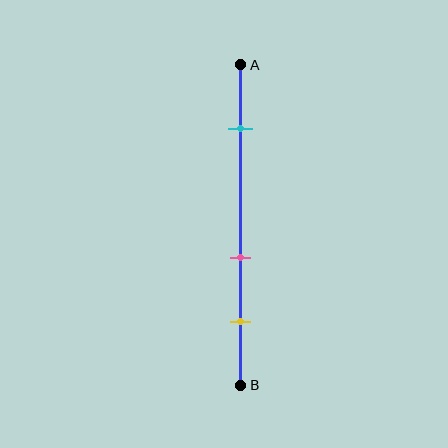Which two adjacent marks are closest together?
The pink and yellow marks are the closest adjacent pair.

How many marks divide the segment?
There are 3 marks dividing the segment.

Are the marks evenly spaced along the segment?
No, the marks are not evenly spaced.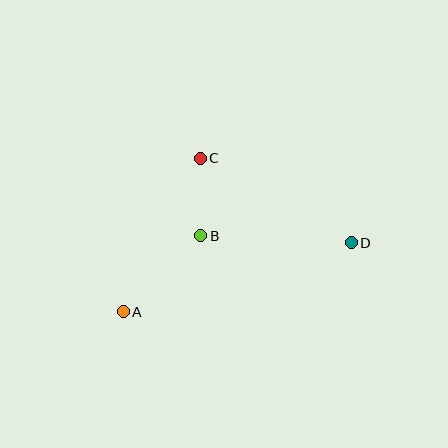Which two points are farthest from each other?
Points A and D are farthest from each other.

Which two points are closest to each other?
Points B and C are closest to each other.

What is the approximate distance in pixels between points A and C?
The distance between A and C is approximately 172 pixels.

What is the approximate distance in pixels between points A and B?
The distance between A and B is approximately 108 pixels.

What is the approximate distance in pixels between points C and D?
The distance between C and D is approximately 173 pixels.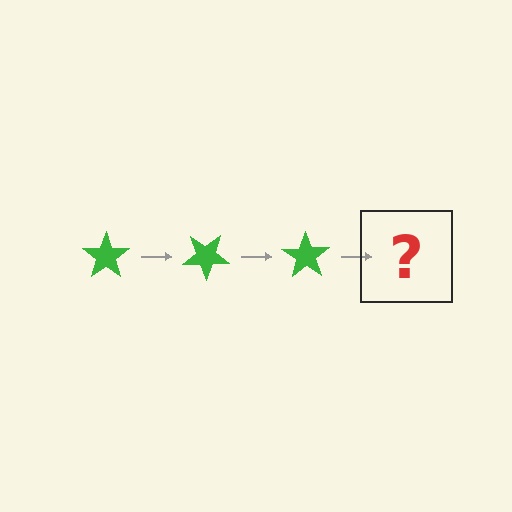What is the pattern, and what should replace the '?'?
The pattern is that the star rotates 35 degrees each step. The '?' should be a green star rotated 105 degrees.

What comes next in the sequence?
The next element should be a green star rotated 105 degrees.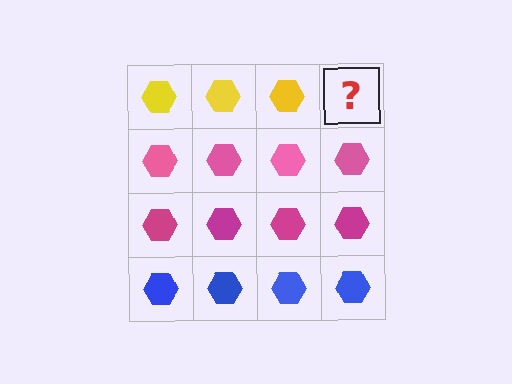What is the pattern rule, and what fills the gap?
The rule is that each row has a consistent color. The gap should be filled with a yellow hexagon.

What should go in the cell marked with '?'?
The missing cell should contain a yellow hexagon.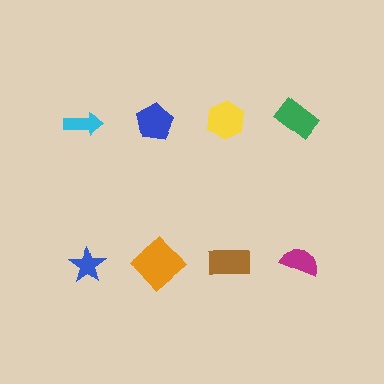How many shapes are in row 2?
4 shapes.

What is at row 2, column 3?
A brown rectangle.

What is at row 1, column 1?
A cyan arrow.